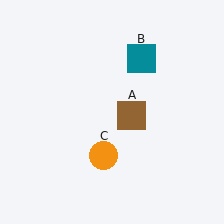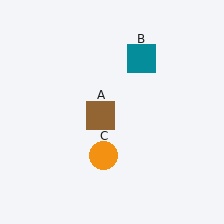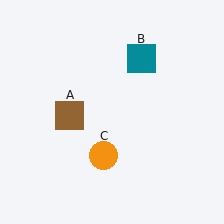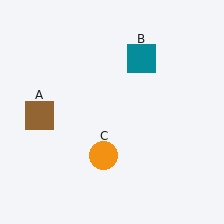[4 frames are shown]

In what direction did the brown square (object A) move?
The brown square (object A) moved left.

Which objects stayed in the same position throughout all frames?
Teal square (object B) and orange circle (object C) remained stationary.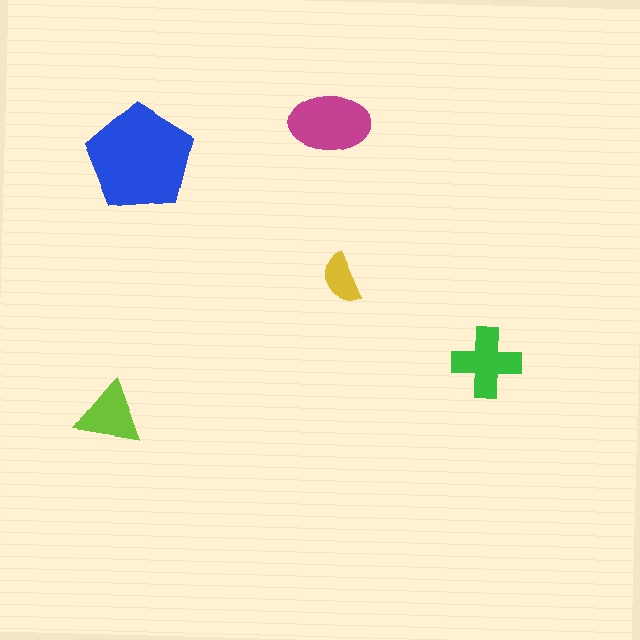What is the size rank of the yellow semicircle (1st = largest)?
5th.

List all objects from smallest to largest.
The yellow semicircle, the lime triangle, the green cross, the magenta ellipse, the blue pentagon.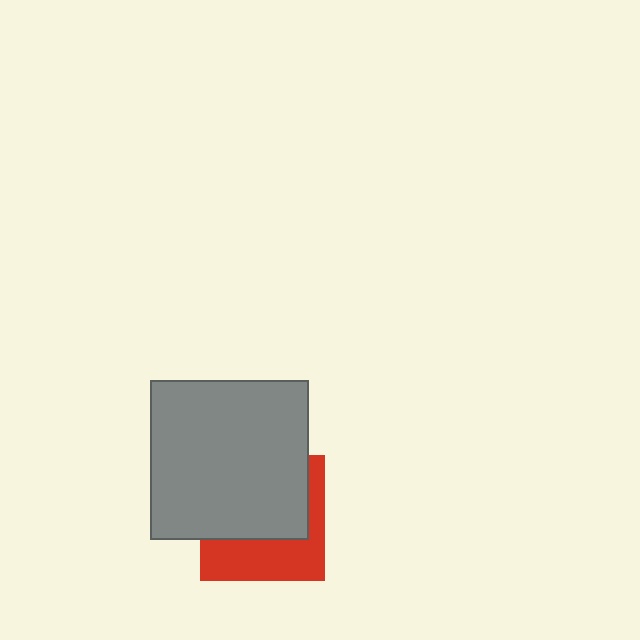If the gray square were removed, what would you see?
You would see the complete red square.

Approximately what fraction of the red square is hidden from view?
Roughly 58% of the red square is hidden behind the gray square.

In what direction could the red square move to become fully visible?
The red square could move down. That would shift it out from behind the gray square entirely.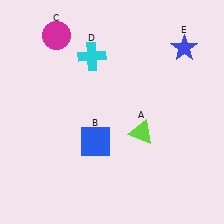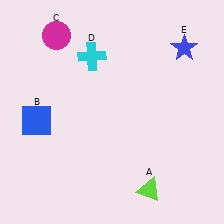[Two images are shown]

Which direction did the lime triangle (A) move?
The lime triangle (A) moved down.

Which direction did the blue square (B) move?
The blue square (B) moved left.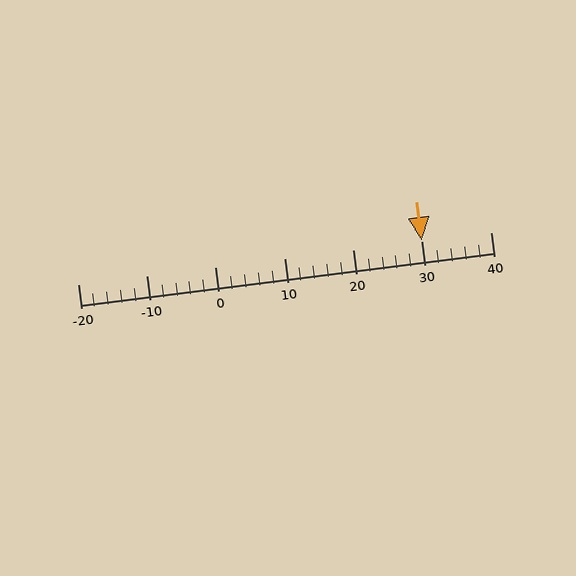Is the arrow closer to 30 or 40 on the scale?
The arrow is closer to 30.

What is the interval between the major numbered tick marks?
The major tick marks are spaced 10 units apart.